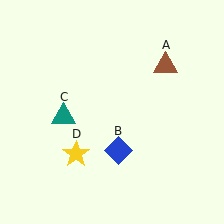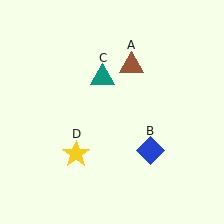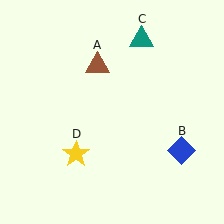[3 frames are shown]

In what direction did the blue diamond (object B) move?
The blue diamond (object B) moved right.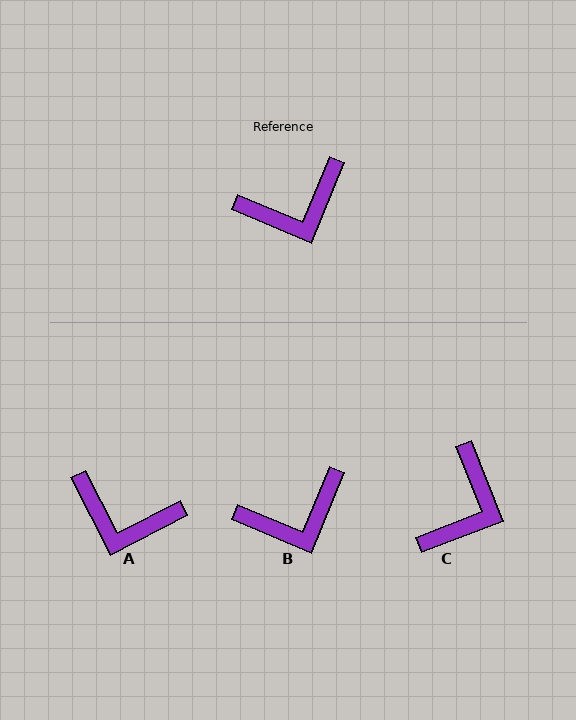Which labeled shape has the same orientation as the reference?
B.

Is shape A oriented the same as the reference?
No, it is off by about 40 degrees.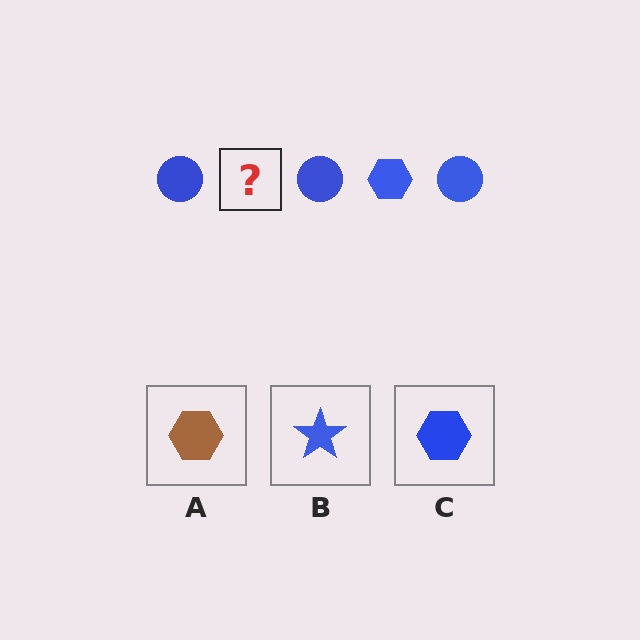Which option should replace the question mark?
Option C.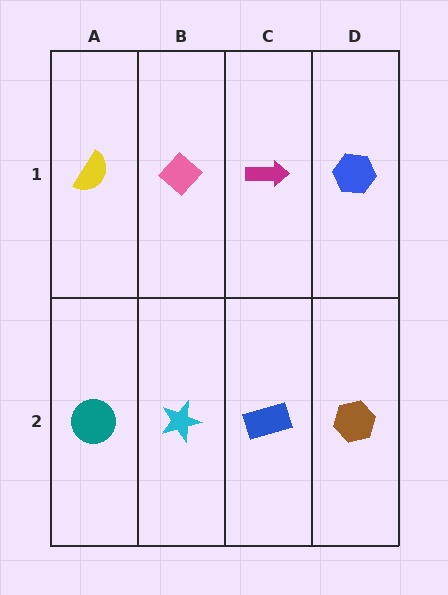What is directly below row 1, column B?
A cyan star.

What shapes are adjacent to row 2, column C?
A magenta arrow (row 1, column C), a cyan star (row 2, column B), a brown hexagon (row 2, column D).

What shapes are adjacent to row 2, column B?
A pink diamond (row 1, column B), a teal circle (row 2, column A), a blue rectangle (row 2, column C).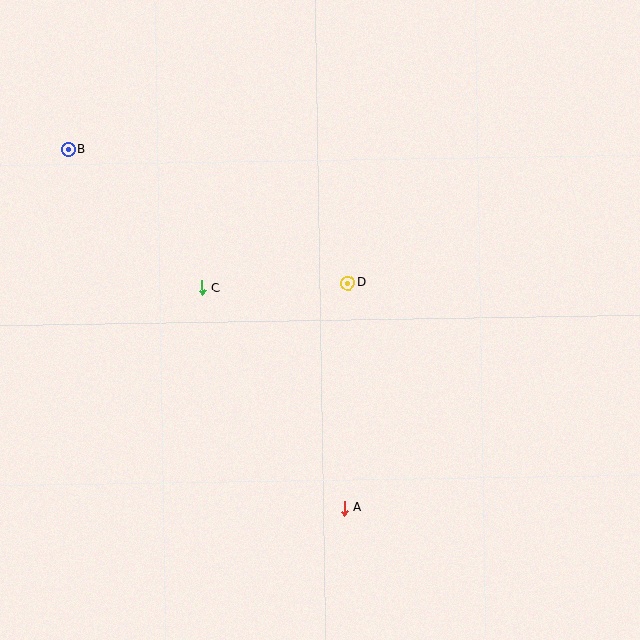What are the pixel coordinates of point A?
Point A is at (344, 508).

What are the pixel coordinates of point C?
Point C is at (202, 288).